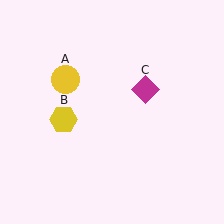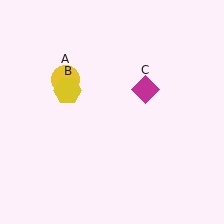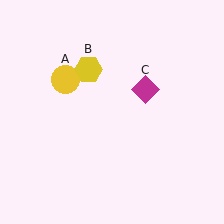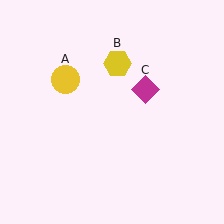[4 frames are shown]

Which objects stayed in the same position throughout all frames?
Yellow circle (object A) and magenta diamond (object C) remained stationary.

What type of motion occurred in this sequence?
The yellow hexagon (object B) rotated clockwise around the center of the scene.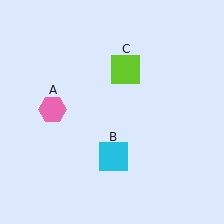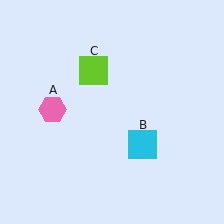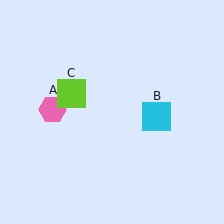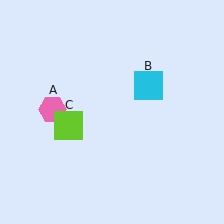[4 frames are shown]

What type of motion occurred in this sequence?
The cyan square (object B), lime square (object C) rotated counterclockwise around the center of the scene.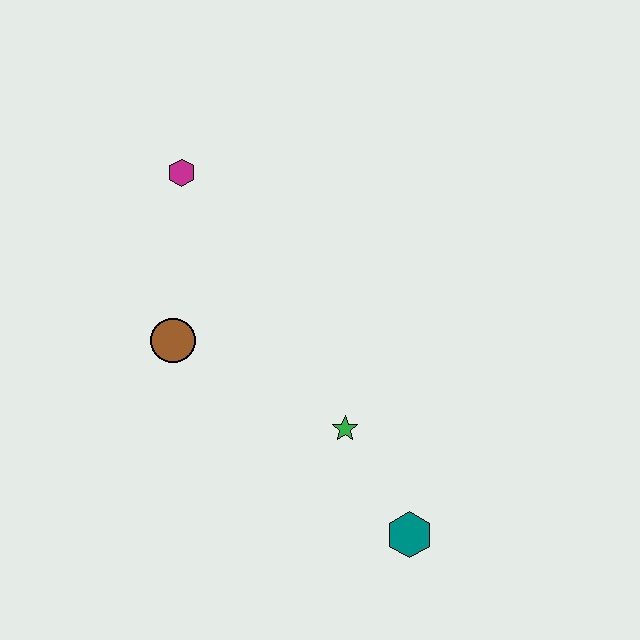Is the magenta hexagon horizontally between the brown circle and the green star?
Yes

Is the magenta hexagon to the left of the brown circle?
No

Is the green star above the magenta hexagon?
No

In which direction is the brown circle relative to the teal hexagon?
The brown circle is to the left of the teal hexagon.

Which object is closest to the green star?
The teal hexagon is closest to the green star.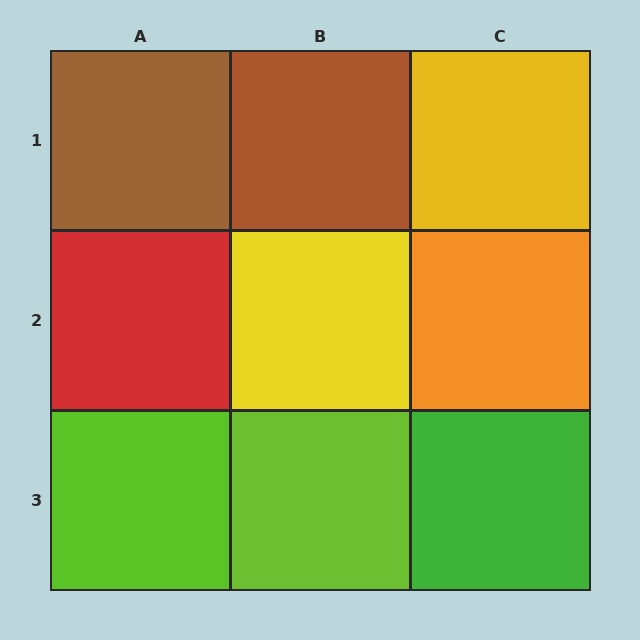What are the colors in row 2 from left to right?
Red, yellow, orange.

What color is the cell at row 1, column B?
Brown.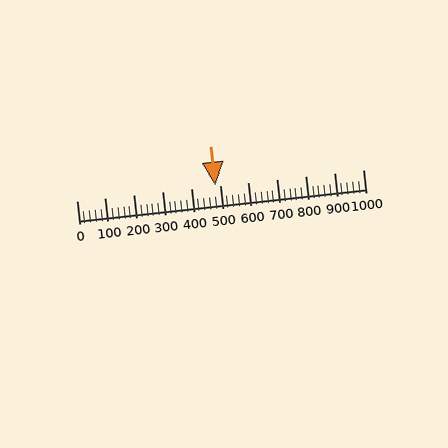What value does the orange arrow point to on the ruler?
The orange arrow points to approximately 486.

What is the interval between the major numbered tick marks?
The major tick marks are spaced 100 units apart.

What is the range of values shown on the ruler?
The ruler shows values from 0 to 1000.